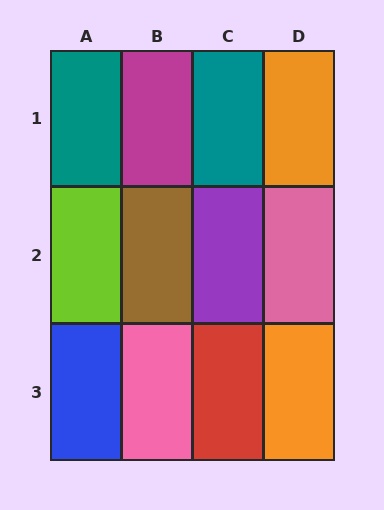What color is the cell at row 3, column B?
Pink.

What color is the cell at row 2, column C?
Purple.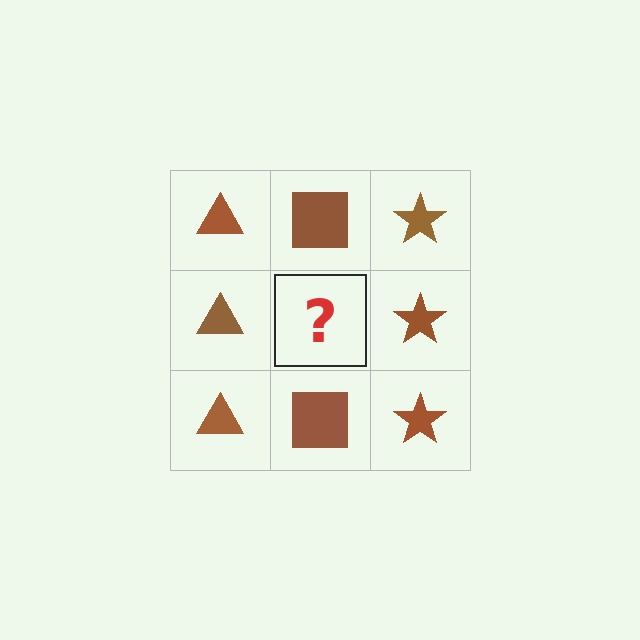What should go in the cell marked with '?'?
The missing cell should contain a brown square.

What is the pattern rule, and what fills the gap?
The rule is that each column has a consistent shape. The gap should be filled with a brown square.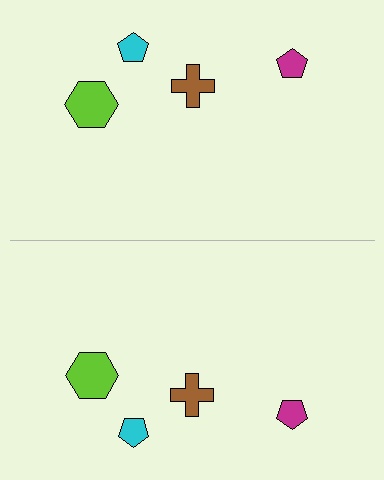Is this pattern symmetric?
Yes, this pattern has bilateral (reflection) symmetry.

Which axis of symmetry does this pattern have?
The pattern has a horizontal axis of symmetry running through the center of the image.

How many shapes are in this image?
There are 8 shapes in this image.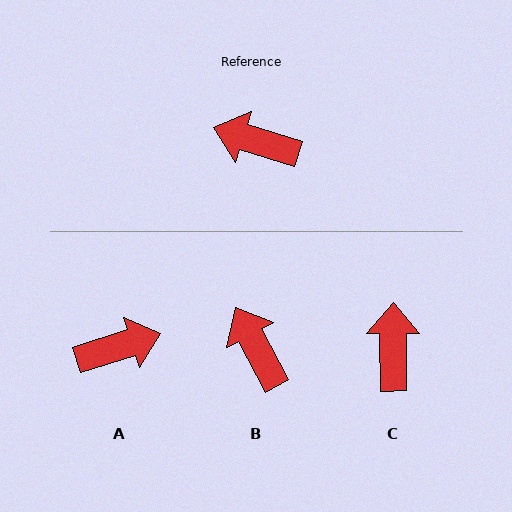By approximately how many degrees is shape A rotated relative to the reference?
Approximately 145 degrees clockwise.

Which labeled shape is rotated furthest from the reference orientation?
A, about 145 degrees away.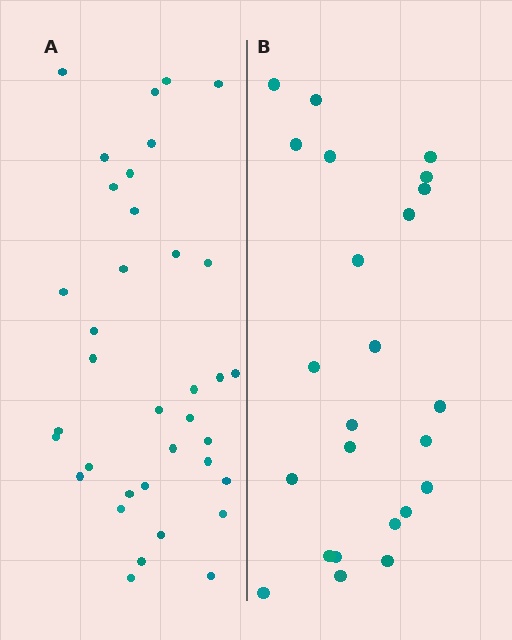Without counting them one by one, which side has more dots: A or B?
Region A (the left region) has more dots.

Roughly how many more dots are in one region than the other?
Region A has roughly 12 or so more dots than region B.